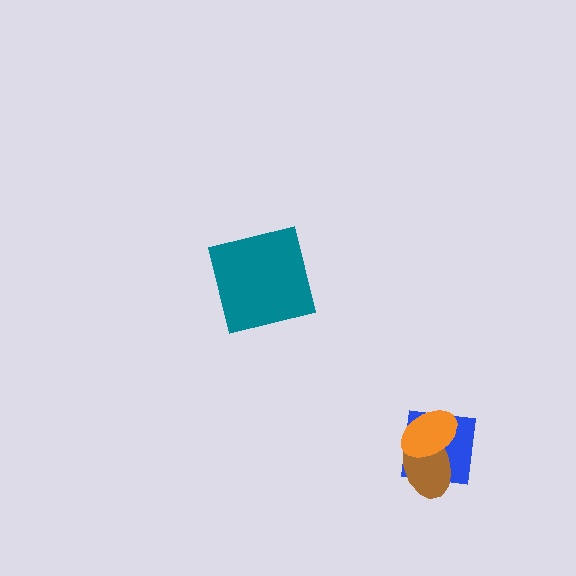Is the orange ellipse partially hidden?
No, no other shape covers it.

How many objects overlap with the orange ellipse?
2 objects overlap with the orange ellipse.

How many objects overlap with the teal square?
0 objects overlap with the teal square.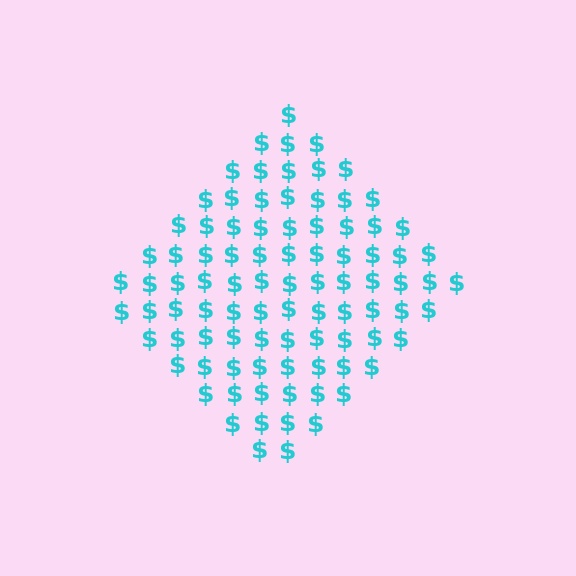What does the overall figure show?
The overall figure shows a diamond.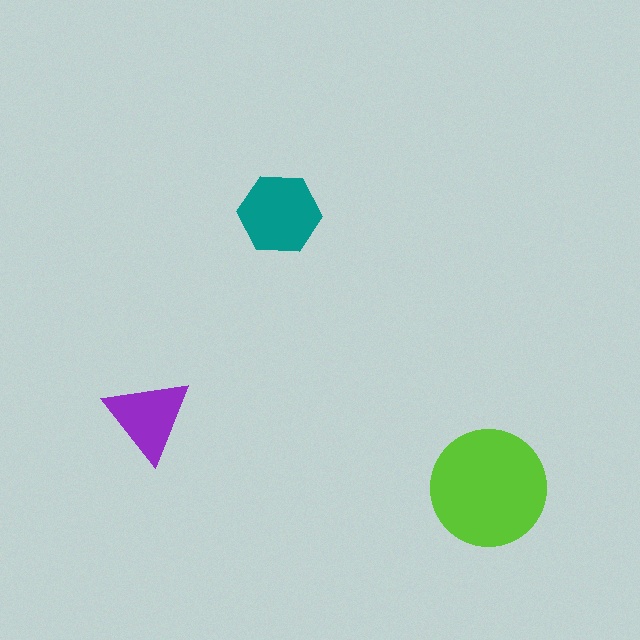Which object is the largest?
The lime circle.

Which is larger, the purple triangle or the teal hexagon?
The teal hexagon.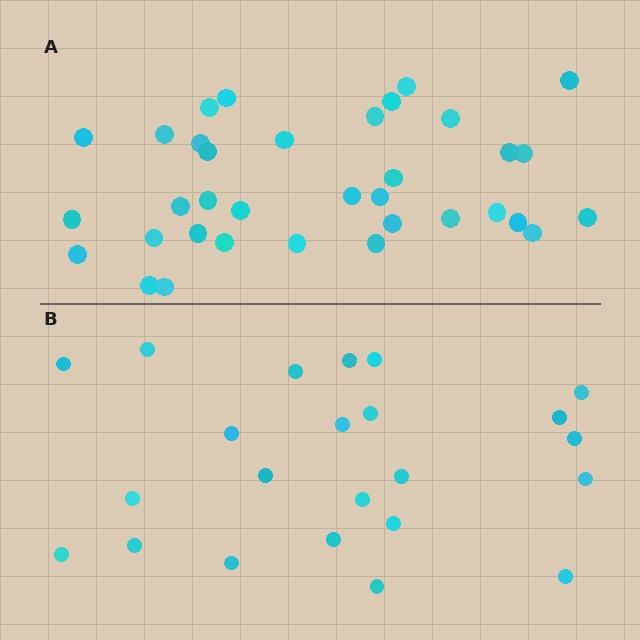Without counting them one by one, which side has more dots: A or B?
Region A (the top region) has more dots.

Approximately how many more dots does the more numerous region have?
Region A has roughly 12 or so more dots than region B.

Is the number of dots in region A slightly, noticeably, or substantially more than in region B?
Region A has substantially more. The ratio is roughly 1.5 to 1.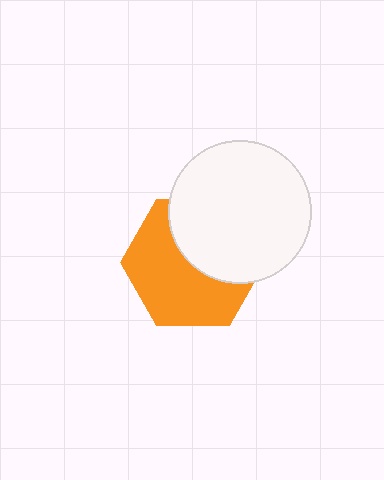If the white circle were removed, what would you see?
You would see the complete orange hexagon.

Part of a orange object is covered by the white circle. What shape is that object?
It is a hexagon.